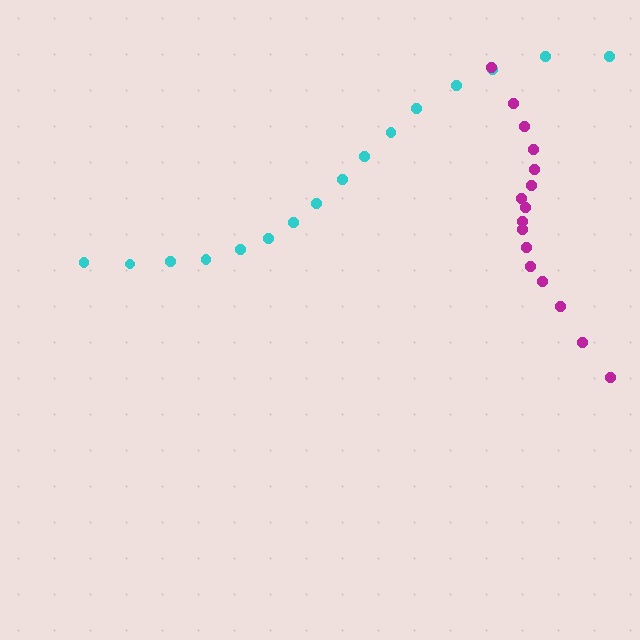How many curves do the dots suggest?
There are 2 distinct paths.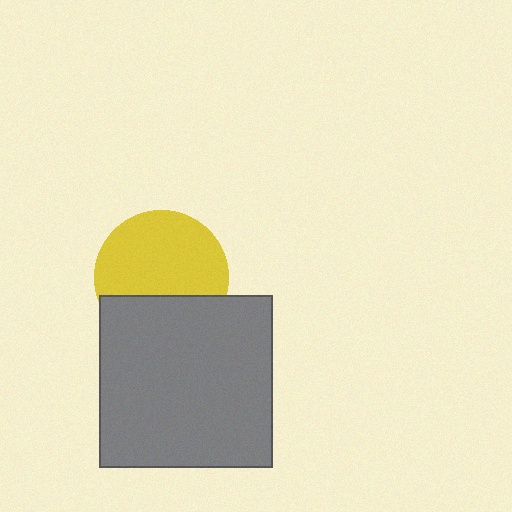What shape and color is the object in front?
The object in front is a gray square.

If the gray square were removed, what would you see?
You would see the complete yellow circle.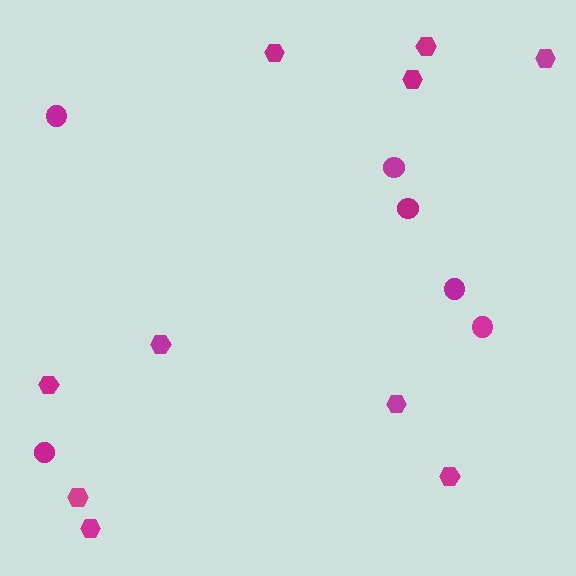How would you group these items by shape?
There are 2 groups: one group of circles (6) and one group of hexagons (10).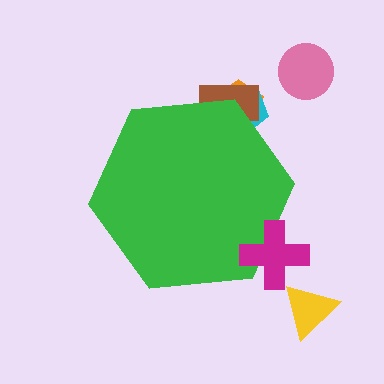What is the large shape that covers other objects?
A green hexagon.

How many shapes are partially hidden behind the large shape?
3 shapes are partially hidden.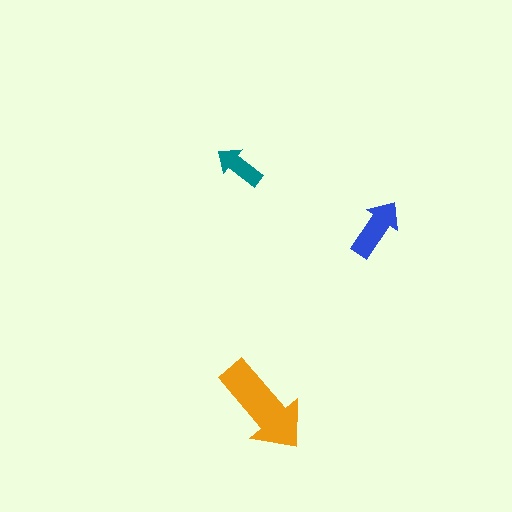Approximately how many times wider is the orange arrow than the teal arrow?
About 2 times wider.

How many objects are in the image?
There are 3 objects in the image.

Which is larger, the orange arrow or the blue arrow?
The orange one.